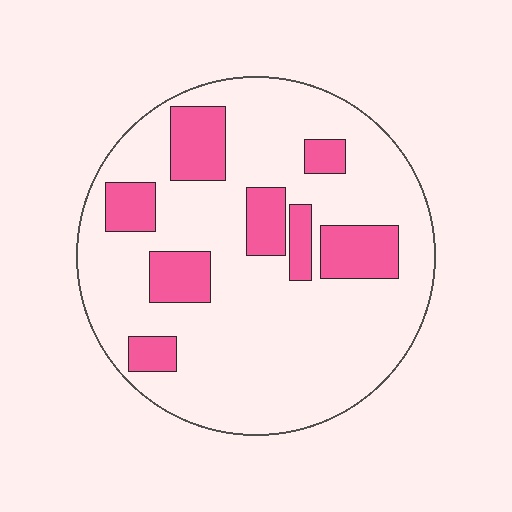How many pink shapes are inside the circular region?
8.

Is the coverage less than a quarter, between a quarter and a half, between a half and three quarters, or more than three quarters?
Less than a quarter.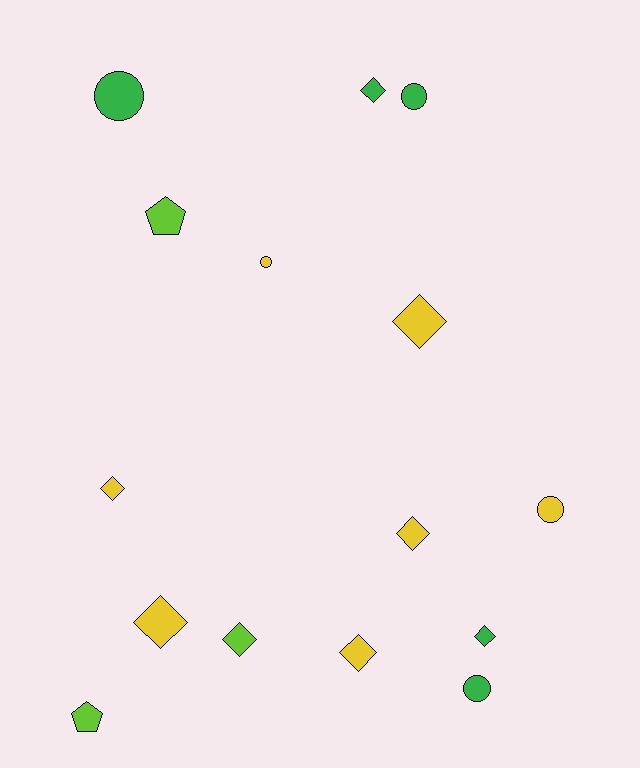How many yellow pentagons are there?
There are no yellow pentagons.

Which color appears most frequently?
Yellow, with 7 objects.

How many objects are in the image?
There are 15 objects.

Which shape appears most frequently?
Diamond, with 8 objects.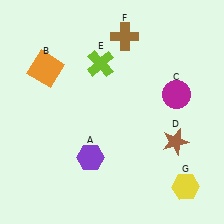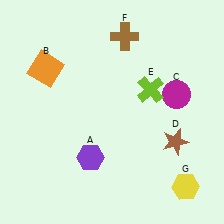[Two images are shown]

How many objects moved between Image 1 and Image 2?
1 object moved between the two images.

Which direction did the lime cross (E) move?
The lime cross (E) moved right.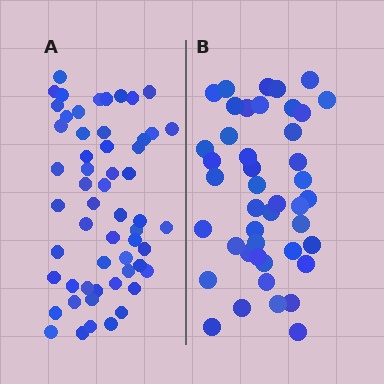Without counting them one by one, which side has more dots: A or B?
Region A (the left region) has more dots.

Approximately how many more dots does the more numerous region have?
Region A has roughly 12 or so more dots than region B.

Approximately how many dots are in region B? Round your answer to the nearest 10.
About 40 dots. (The exact count is 44, which rounds to 40.)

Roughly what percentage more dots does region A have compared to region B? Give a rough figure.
About 25% more.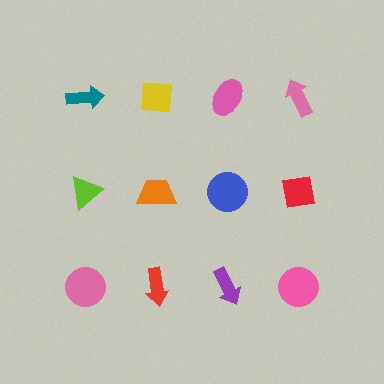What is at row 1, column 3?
A pink ellipse.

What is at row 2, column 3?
A blue circle.